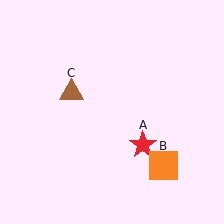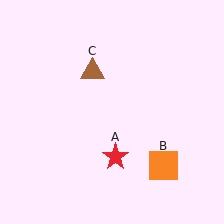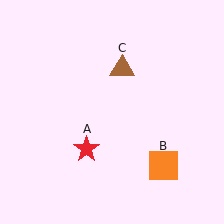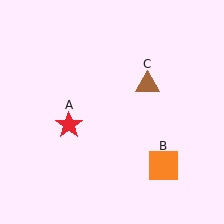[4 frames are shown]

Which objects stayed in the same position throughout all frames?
Orange square (object B) remained stationary.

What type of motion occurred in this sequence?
The red star (object A), brown triangle (object C) rotated clockwise around the center of the scene.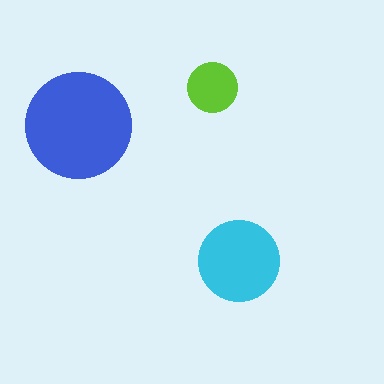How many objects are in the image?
There are 3 objects in the image.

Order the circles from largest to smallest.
the blue one, the cyan one, the lime one.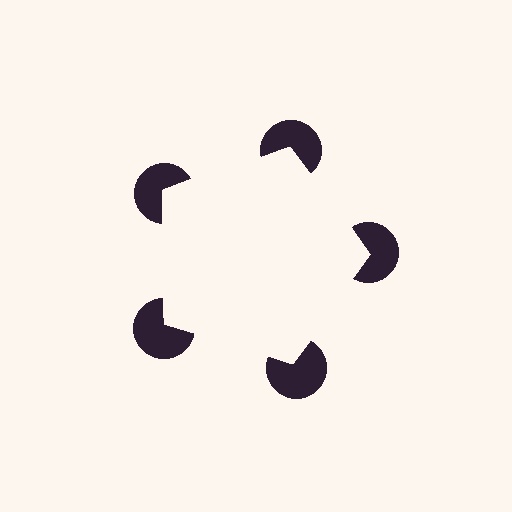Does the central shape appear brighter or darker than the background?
It typically appears slightly brighter than the background, even though no actual brightness change is drawn.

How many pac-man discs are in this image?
There are 5 — one at each vertex of the illusory pentagon.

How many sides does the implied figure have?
5 sides.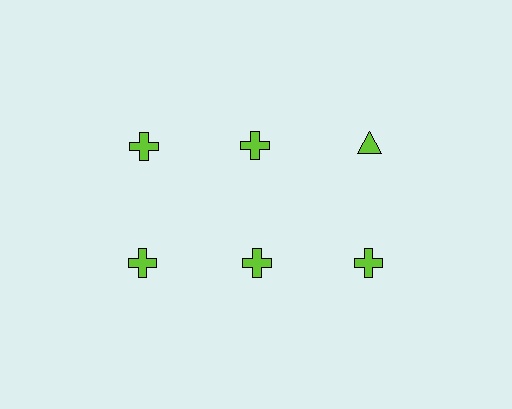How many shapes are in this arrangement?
There are 6 shapes arranged in a grid pattern.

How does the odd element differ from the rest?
It has a different shape: triangle instead of cross.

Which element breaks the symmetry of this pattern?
The lime triangle in the top row, center column breaks the symmetry. All other shapes are lime crosses.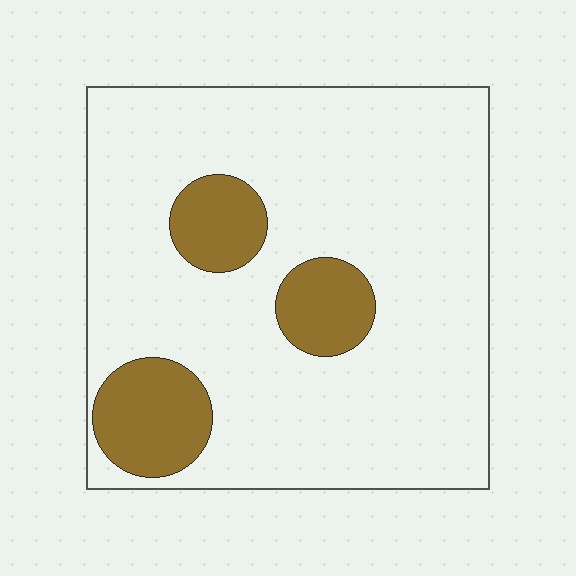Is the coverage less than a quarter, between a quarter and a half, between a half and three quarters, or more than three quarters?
Less than a quarter.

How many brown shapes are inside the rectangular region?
3.